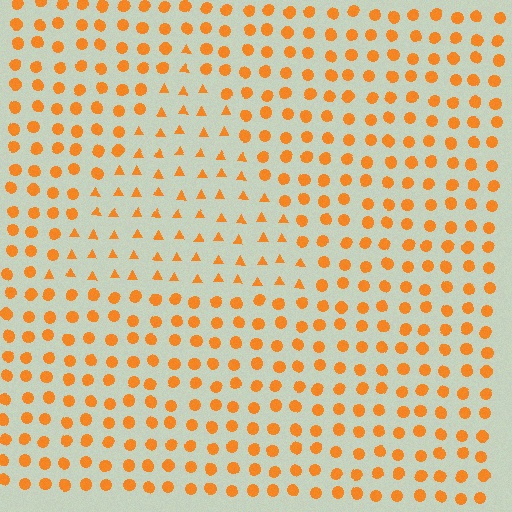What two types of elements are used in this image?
The image uses triangles inside the triangle region and circles outside it.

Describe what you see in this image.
The image is filled with small orange elements arranged in a uniform grid. A triangle-shaped region contains triangles, while the surrounding area contains circles. The boundary is defined purely by the change in element shape.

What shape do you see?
I see a triangle.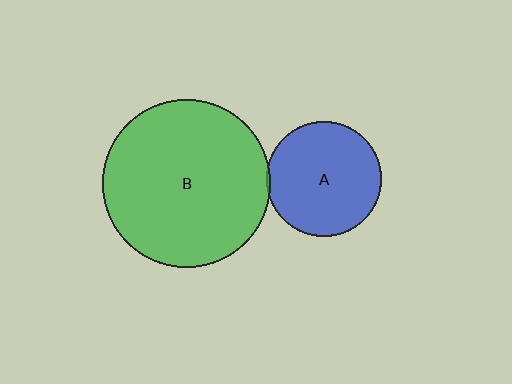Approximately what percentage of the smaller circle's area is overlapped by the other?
Approximately 5%.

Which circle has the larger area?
Circle B (green).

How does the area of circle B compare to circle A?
Approximately 2.1 times.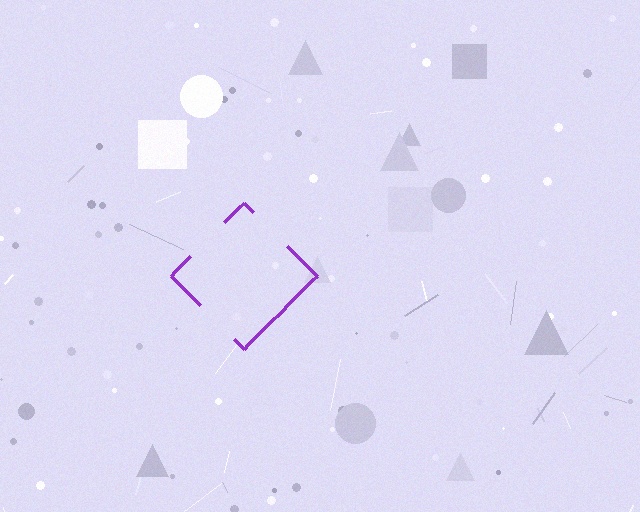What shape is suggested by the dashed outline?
The dashed outline suggests a diamond.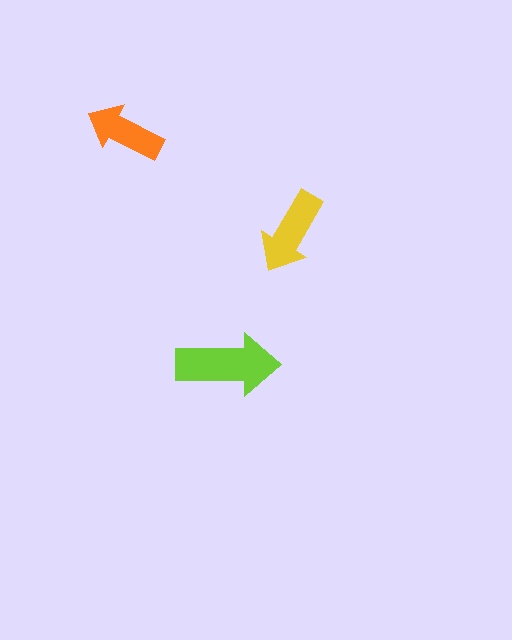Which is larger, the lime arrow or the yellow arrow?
The lime one.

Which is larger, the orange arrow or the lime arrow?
The lime one.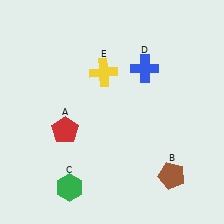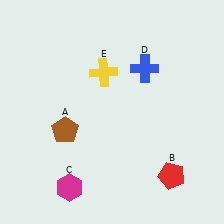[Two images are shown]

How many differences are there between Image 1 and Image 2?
There are 3 differences between the two images.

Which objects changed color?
A changed from red to brown. B changed from brown to red. C changed from green to magenta.